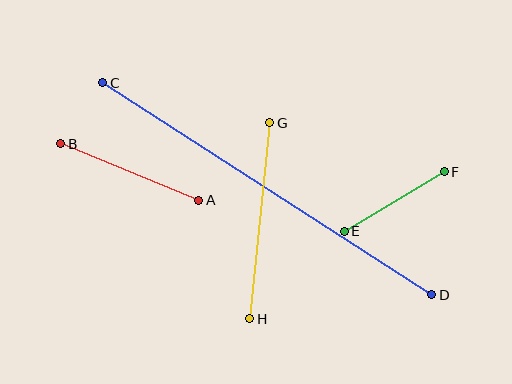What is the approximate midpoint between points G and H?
The midpoint is at approximately (260, 221) pixels.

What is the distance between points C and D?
The distance is approximately 391 pixels.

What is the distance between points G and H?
The distance is approximately 197 pixels.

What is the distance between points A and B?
The distance is approximately 149 pixels.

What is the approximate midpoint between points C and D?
The midpoint is at approximately (267, 189) pixels.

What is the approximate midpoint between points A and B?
The midpoint is at approximately (130, 172) pixels.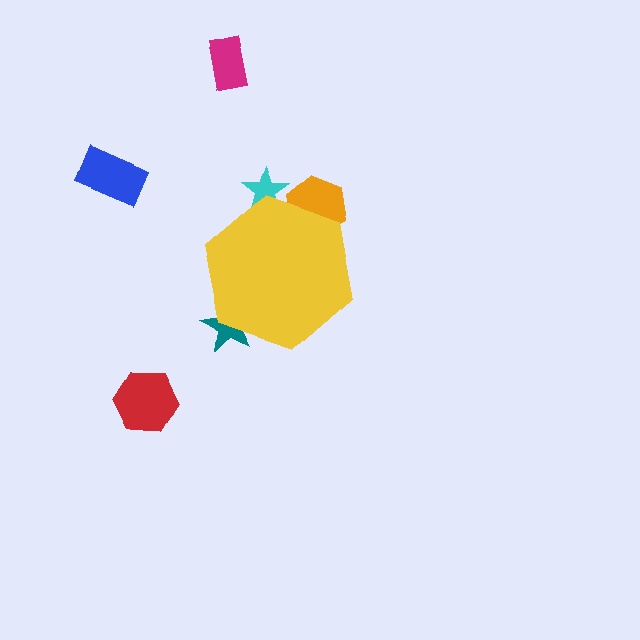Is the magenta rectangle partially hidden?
No, the magenta rectangle is fully visible.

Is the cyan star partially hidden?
Yes, the cyan star is partially hidden behind the yellow hexagon.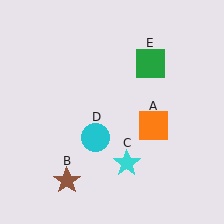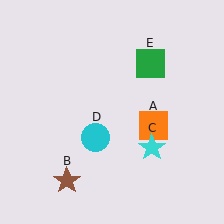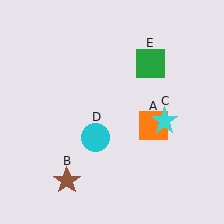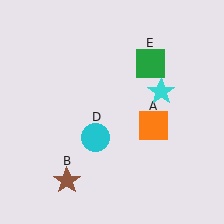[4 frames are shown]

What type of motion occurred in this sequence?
The cyan star (object C) rotated counterclockwise around the center of the scene.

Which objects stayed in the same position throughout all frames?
Orange square (object A) and brown star (object B) and cyan circle (object D) and green square (object E) remained stationary.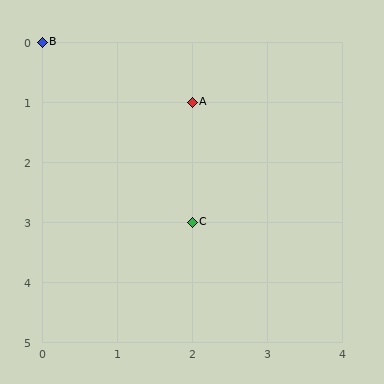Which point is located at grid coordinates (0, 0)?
Point B is at (0, 0).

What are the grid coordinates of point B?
Point B is at grid coordinates (0, 0).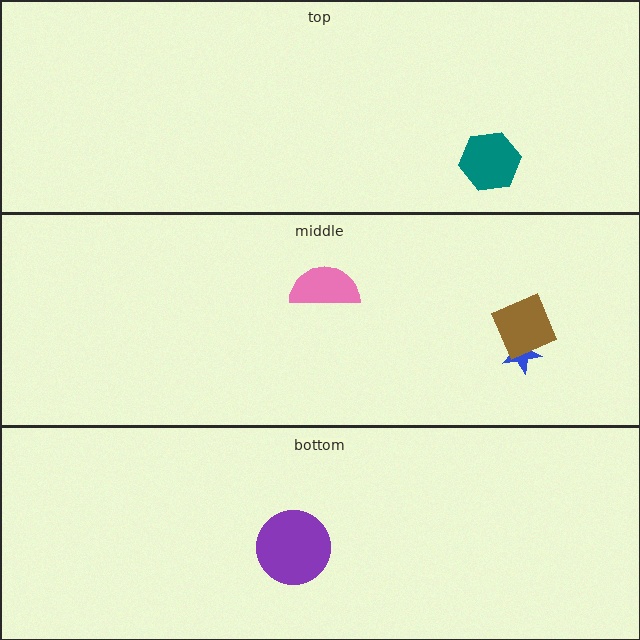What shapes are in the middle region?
The blue star, the brown diamond, the pink semicircle.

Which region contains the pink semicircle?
The middle region.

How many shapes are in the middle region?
3.